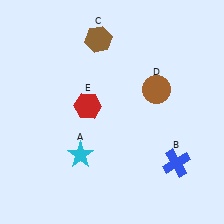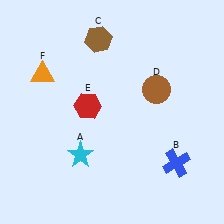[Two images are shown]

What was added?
An orange triangle (F) was added in Image 2.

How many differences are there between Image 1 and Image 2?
There is 1 difference between the two images.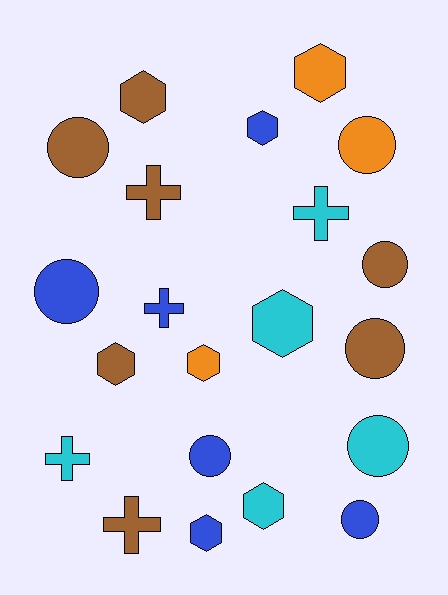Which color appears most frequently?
Brown, with 7 objects.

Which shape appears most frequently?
Circle, with 8 objects.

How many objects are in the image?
There are 21 objects.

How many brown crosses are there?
There are 2 brown crosses.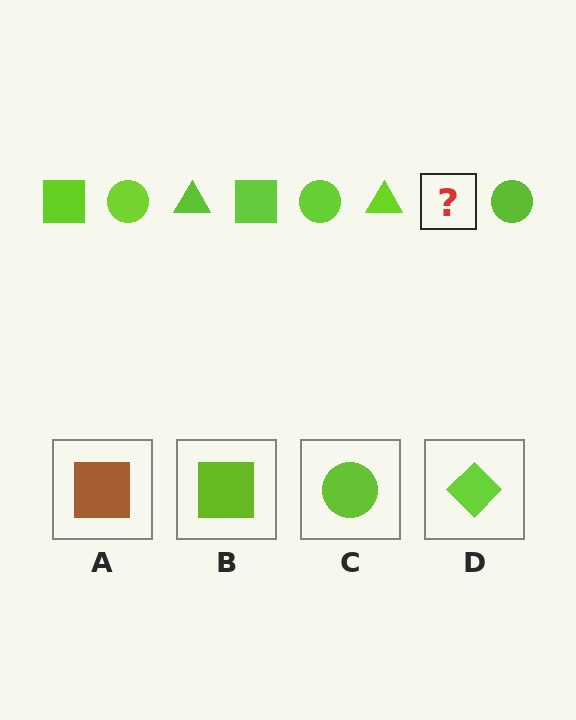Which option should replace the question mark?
Option B.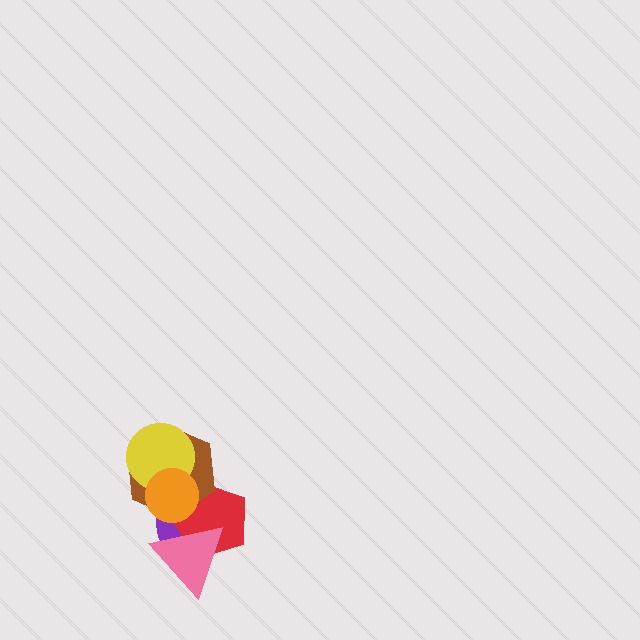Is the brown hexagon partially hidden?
Yes, it is partially covered by another shape.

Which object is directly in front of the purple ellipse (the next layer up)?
The red pentagon is directly in front of the purple ellipse.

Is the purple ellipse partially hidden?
Yes, it is partially covered by another shape.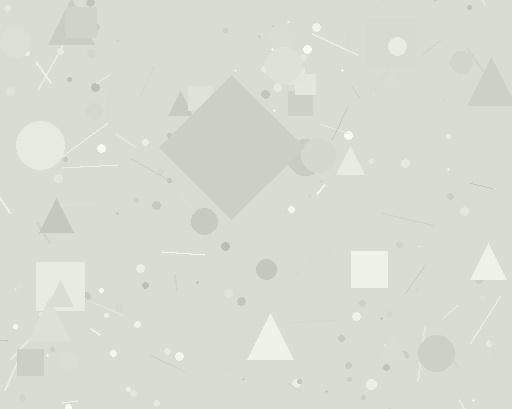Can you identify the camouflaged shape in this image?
The camouflaged shape is a diamond.